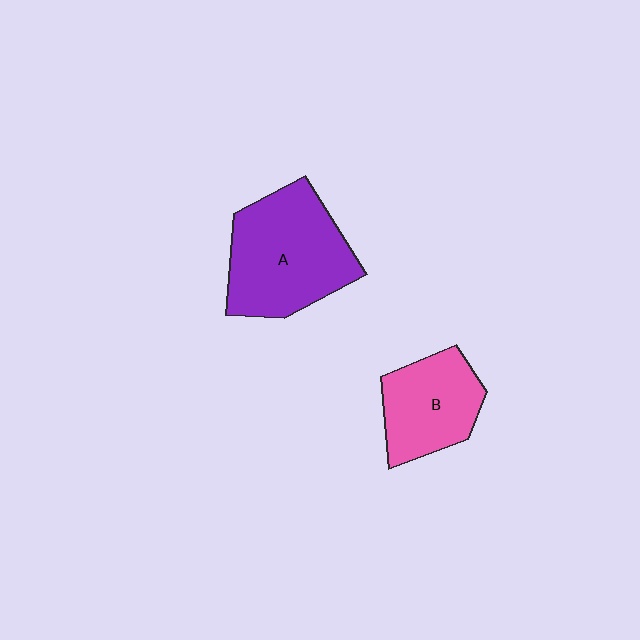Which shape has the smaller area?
Shape B (pink).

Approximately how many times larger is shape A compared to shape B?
Approximately 1.5 times.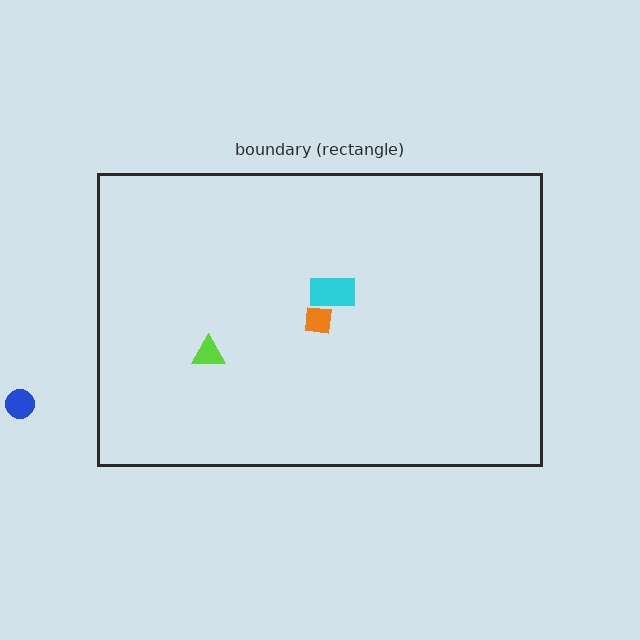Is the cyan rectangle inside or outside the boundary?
Inside.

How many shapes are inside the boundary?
3 inside, 1 outside.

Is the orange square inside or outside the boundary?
Inside.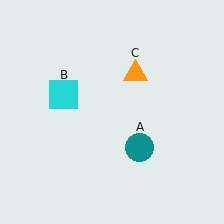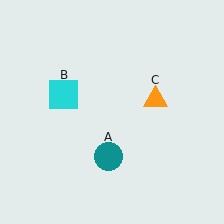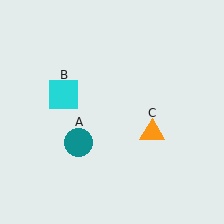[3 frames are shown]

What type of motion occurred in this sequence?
The teal circle (object A), orange triangle (object C) rotated clockwise around the center of the scene.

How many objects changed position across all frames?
2 objects changed position: teal circle (object A), orange triangle (object C).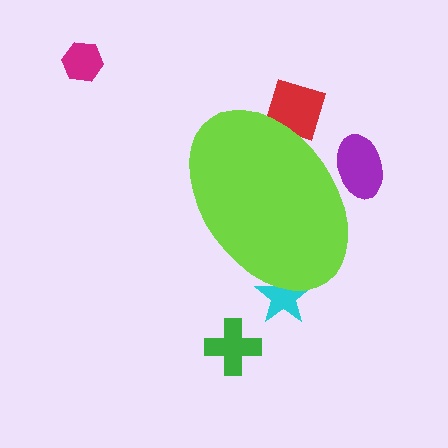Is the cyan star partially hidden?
Yes, the cyan star is partially hidden behind the lime ellipse.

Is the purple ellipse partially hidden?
Yes, the purple ellipse is partially hidden behind the lime ellipse.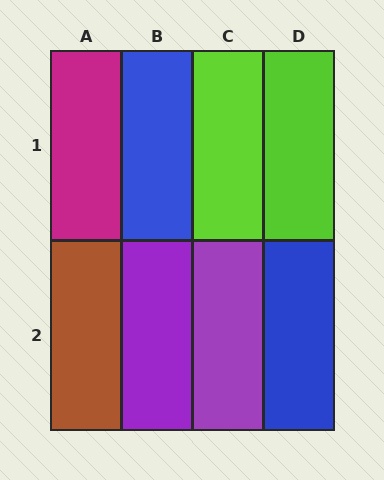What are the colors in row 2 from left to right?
Brown, purple, purple, blue.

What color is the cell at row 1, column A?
Magenta.